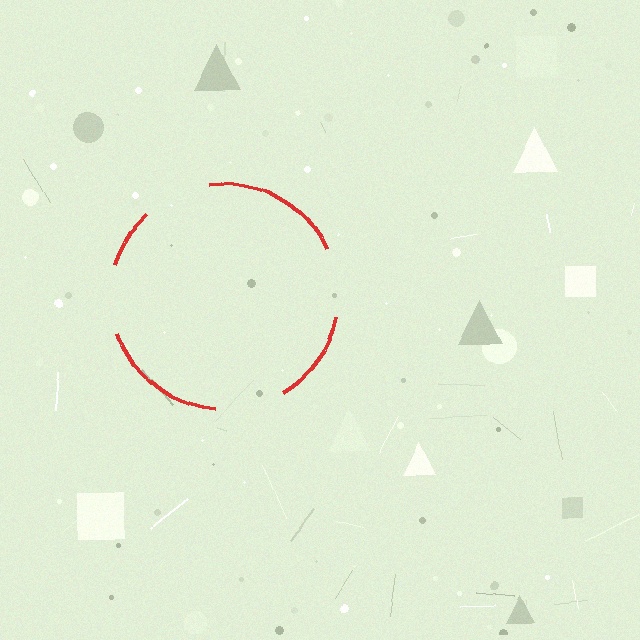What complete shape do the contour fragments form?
The contour fragments form a circle.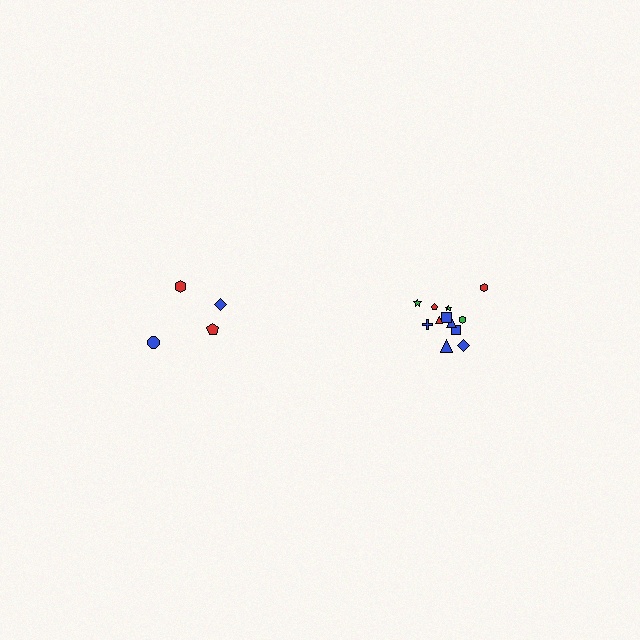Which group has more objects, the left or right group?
The right group.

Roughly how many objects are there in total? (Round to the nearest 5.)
Roughly 15 objects in total.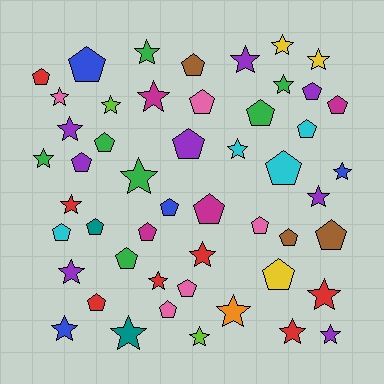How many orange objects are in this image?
There is 1 orange object.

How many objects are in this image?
There are 50 objects.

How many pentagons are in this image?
There are 25 pentagons.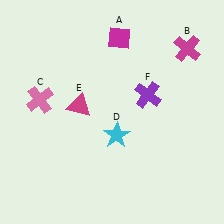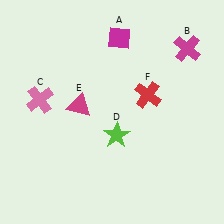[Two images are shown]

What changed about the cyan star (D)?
In Image 1, D is cyan. In Image 2, it changed to lime.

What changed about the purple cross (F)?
In Image 1, F is purple. In Image 2, it changed to red.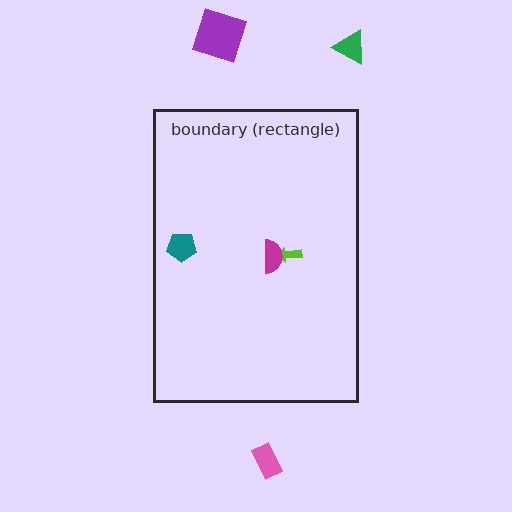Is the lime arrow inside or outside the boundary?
Inside.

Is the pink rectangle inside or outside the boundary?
Outside.